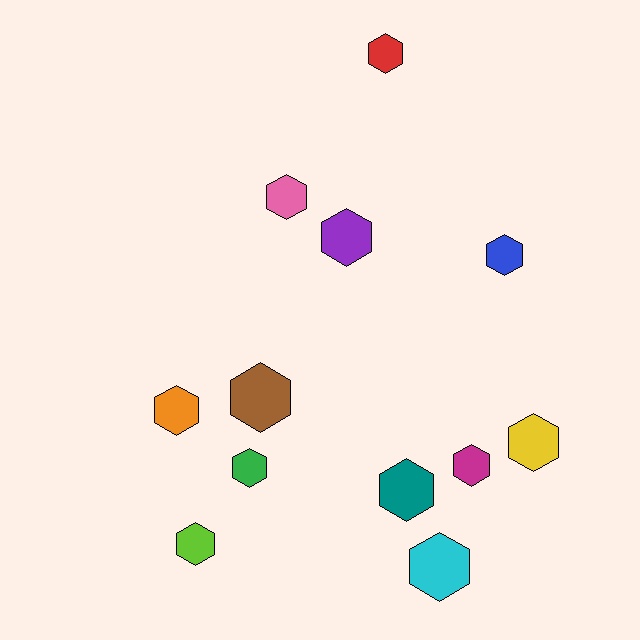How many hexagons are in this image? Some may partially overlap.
There are 12 hexagons.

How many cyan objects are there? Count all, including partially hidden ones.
There is 1 cyan object.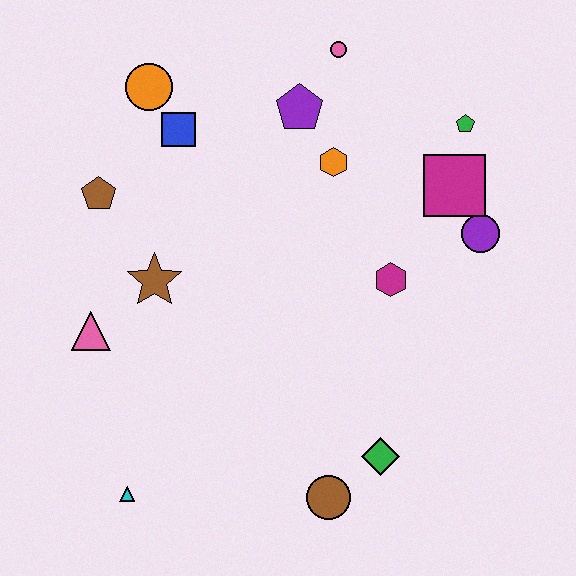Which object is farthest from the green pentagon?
The cyan triangle is farthest from the green pentagon.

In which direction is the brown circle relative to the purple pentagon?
The brown circle is below the purple pentagon.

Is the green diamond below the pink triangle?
Yes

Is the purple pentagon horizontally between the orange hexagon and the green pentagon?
No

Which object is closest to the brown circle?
The green diamond is closest to the brown circle.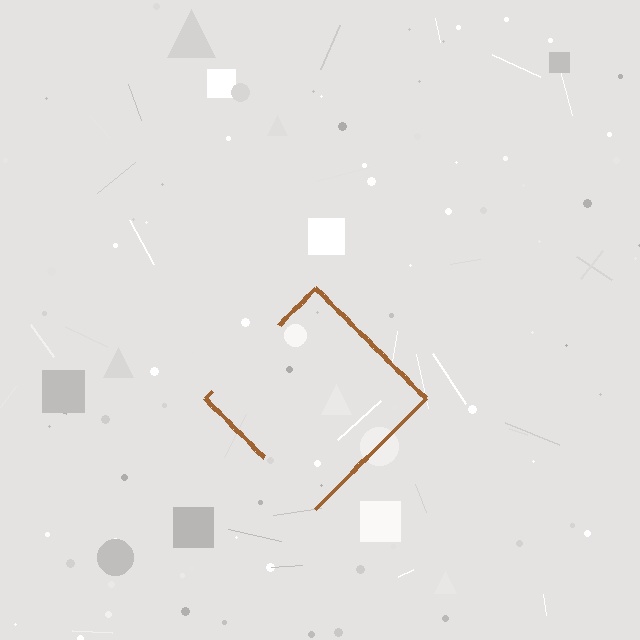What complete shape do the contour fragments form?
The contour fragments form a diamond.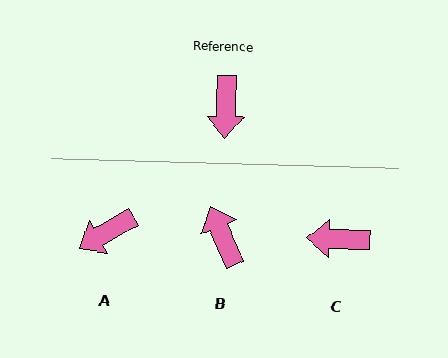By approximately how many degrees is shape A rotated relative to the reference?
Approximately 58 degrees clockwise.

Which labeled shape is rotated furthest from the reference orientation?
B, about 156 degrees away.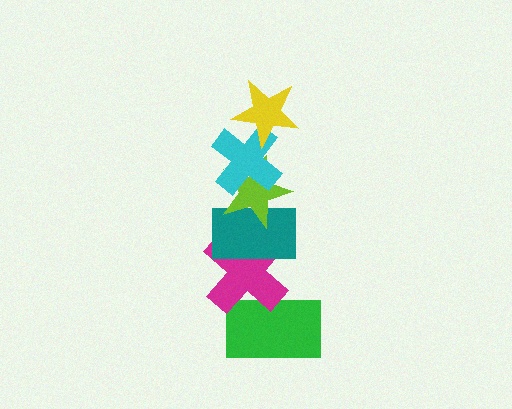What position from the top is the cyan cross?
The cyan cross is 2nd from the top.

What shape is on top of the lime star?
The cyan cross is on top of the lime star.